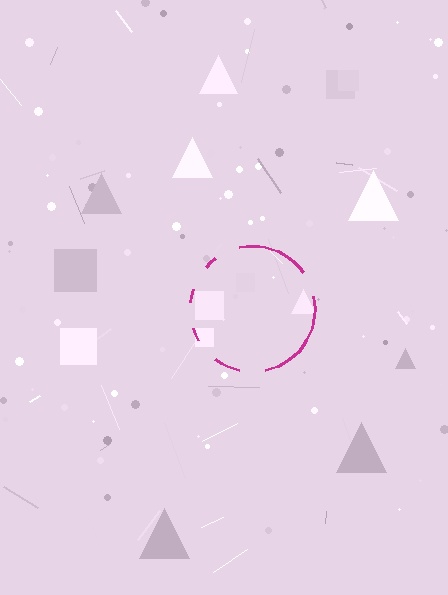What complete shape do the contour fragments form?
The contour fragments form a circle.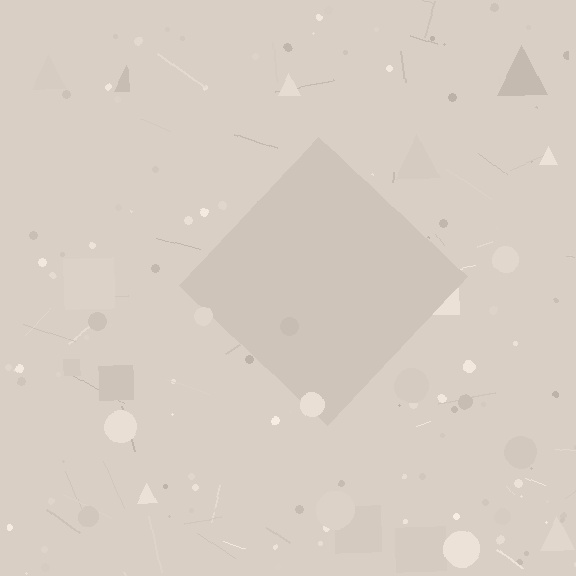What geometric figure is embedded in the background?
A diamond is embedded in the background.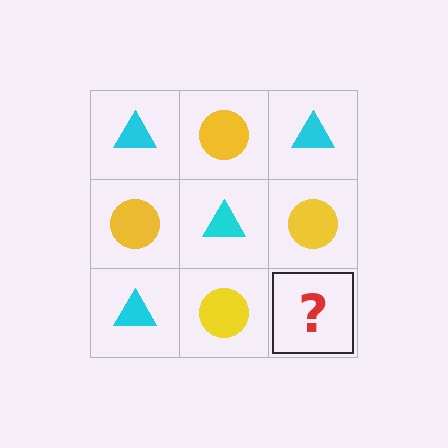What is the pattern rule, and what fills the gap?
The rule is that it alternates cyan triangle and yellow circle in a checkerboard pattern. The gap should be filled with a cyan triangle.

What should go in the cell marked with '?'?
The missing cell should contain a cyan triangle.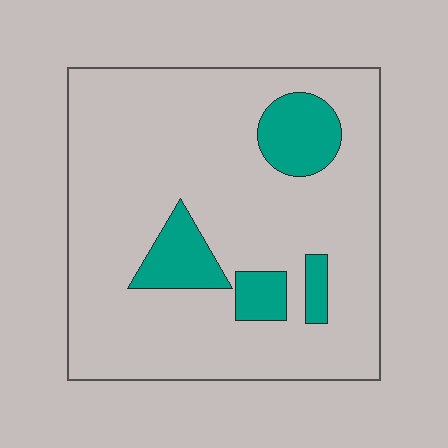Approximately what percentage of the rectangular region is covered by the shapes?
Approximately 15%.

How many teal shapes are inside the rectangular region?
4.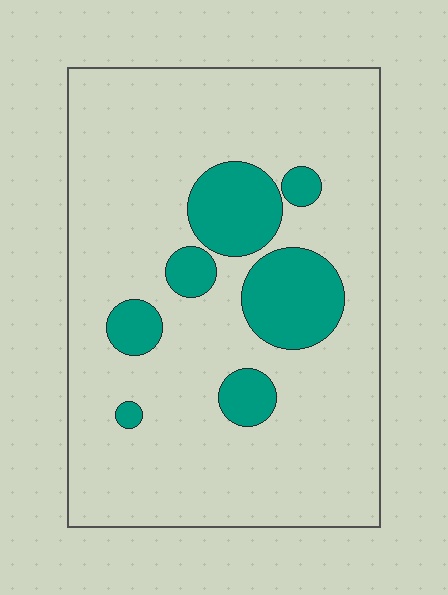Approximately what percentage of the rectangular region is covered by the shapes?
Approximately 15%.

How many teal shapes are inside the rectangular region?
7.